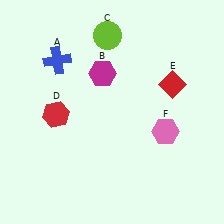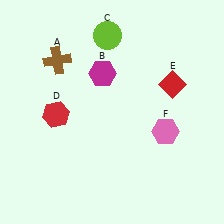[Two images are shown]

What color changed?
The cross (A) changed from blue in Image 1 to brown in Image 2.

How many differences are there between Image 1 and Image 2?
There is 1 difference between the two images.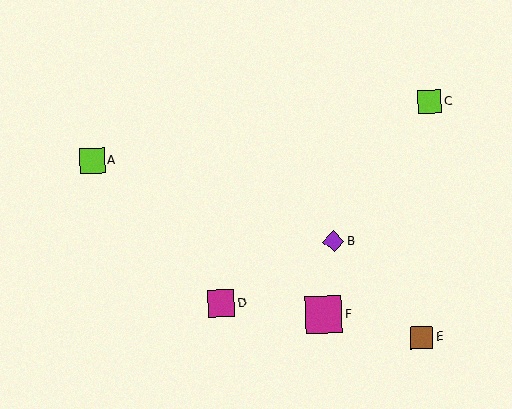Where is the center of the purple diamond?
The center of the purple diamond is at (334, 241).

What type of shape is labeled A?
Shape A is a lime square.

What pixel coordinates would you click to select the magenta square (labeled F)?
Click at (323, 315) to select the magenta square F.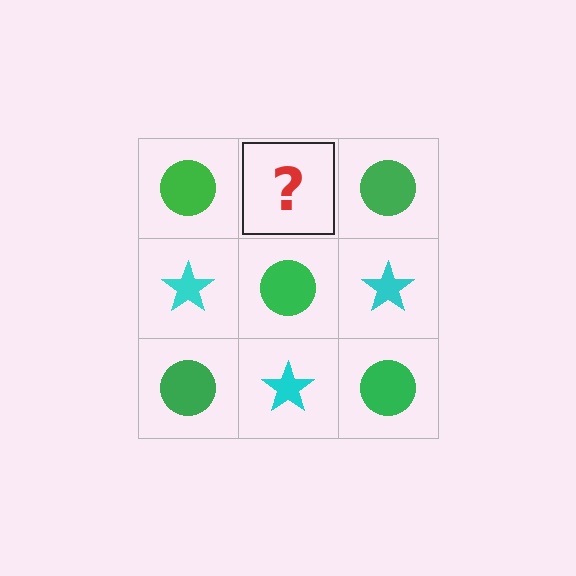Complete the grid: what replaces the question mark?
The question mark should be replaced with a cyan star.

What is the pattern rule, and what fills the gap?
The rule is that it alternates green circle and cyan star in a checkerboard pattern. The gap should be filled with a cyan star.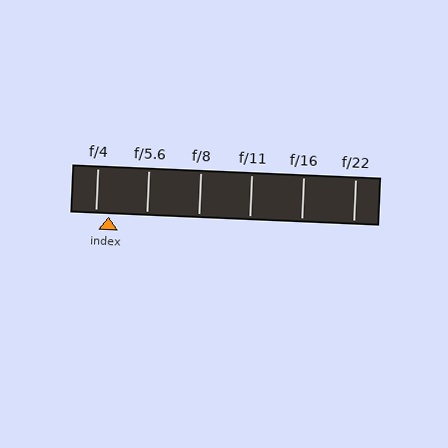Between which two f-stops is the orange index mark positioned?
The index mark is between f/4 and f/5.6.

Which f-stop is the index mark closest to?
The index mark is closest to f/4.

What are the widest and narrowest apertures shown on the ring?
The widest aperture shown is f/4 and the narrowest is f/22.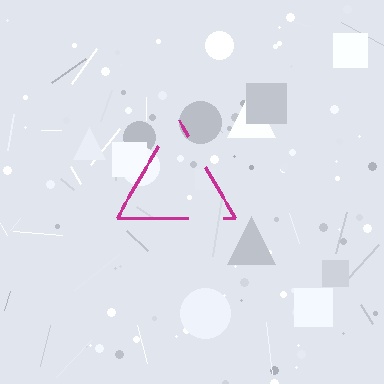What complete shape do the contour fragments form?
The contour fragments form a triangle.